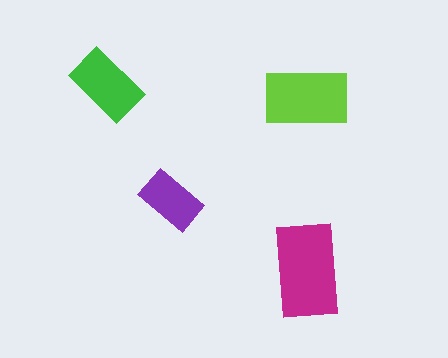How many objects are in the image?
There are 4 objects in the image.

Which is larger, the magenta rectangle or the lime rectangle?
The magenta one.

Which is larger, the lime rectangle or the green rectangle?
The lime one.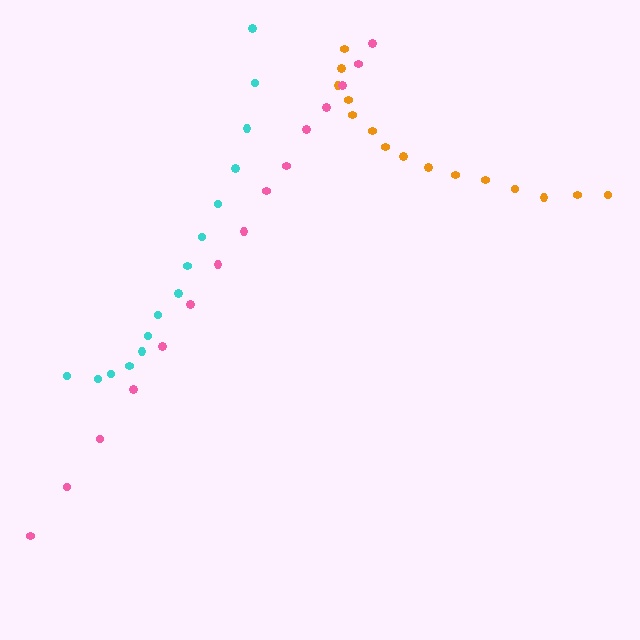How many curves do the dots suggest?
There are 3 distinct paths.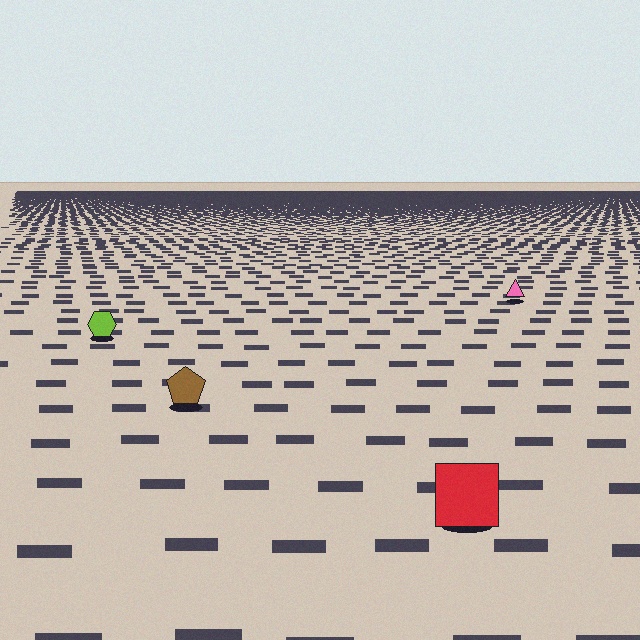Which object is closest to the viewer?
The red square is closest. The texture marks near it are larger and more spread out.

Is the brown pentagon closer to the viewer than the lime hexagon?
Yes. The brown pentagon is closer — you can tell from the texture gradient: the ground texture is coarser near it.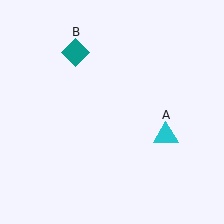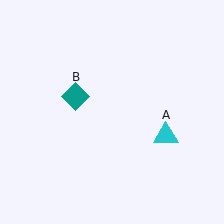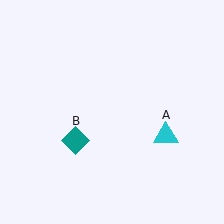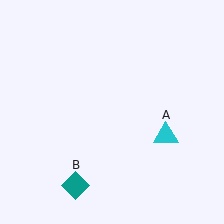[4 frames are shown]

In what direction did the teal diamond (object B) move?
The teal diamond (object B) moved down.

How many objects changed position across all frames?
1 object changed position: teal diamond (object B).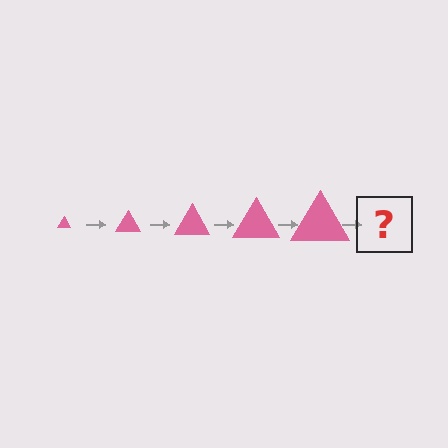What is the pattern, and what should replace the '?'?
The pattern is that the triangle gets progressively larger each step. The '?' should be a pink triangle, larger than the previous one.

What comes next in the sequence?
The next element should be a pink triangle, larger than the previous one.